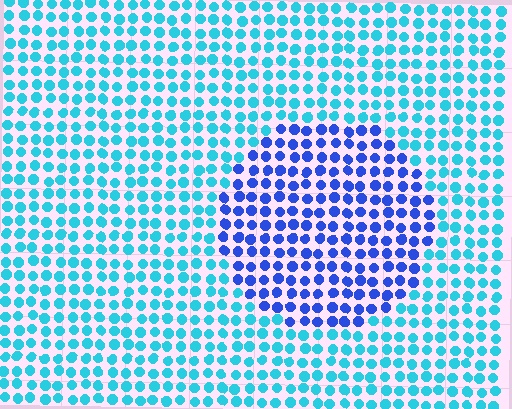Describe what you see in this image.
The image is filled with small cyan elements in a uniform arrangement. A circle-shaped region is visible where the elements are tinted to a slightly different hue, forming a subtle color boundary.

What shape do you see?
I see a circle.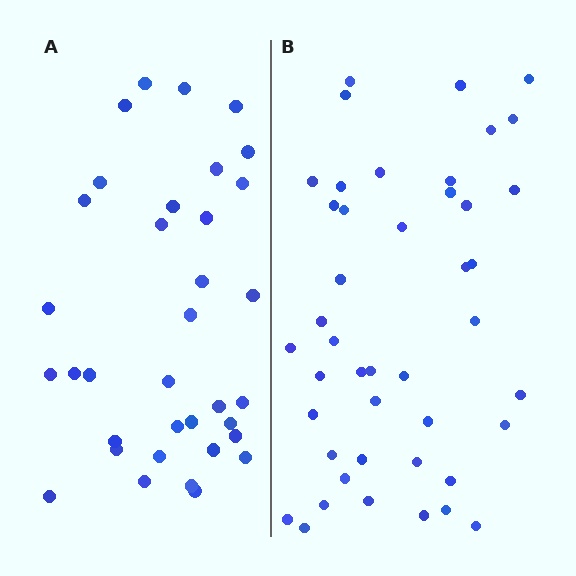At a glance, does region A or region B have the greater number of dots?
Region B (the right region) has more dots.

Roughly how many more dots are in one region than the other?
Region B has roughly 8 or so more dots than region A.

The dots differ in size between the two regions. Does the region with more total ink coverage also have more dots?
No. Region A has more total ink coverage because its dots are larger, but region B actually contains more individual dots. Total area can be misleading — the number of items is what matters here.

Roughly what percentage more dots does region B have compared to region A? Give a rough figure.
About 25% more.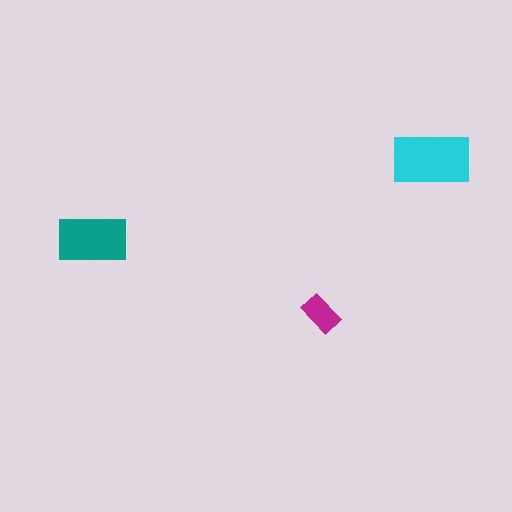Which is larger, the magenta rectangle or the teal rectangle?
The teal one.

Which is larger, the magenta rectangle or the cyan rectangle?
The cyan one.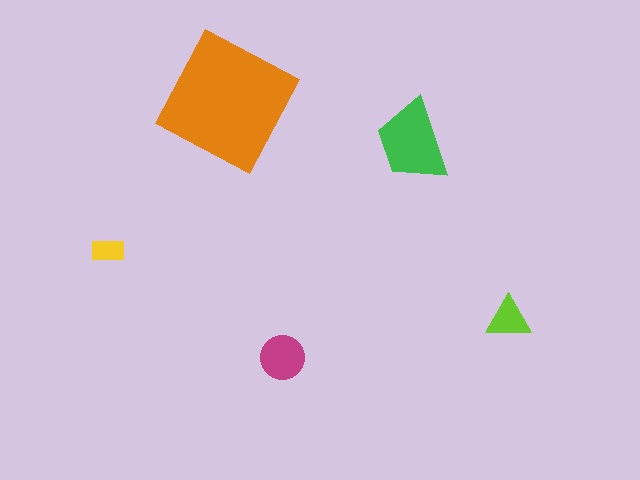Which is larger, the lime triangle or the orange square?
The orange square.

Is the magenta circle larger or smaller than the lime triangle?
Larger.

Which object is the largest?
The orange square.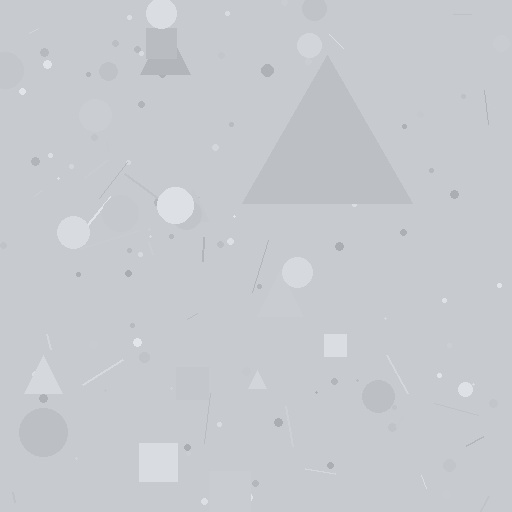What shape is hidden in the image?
A triangle is hidden in the image.